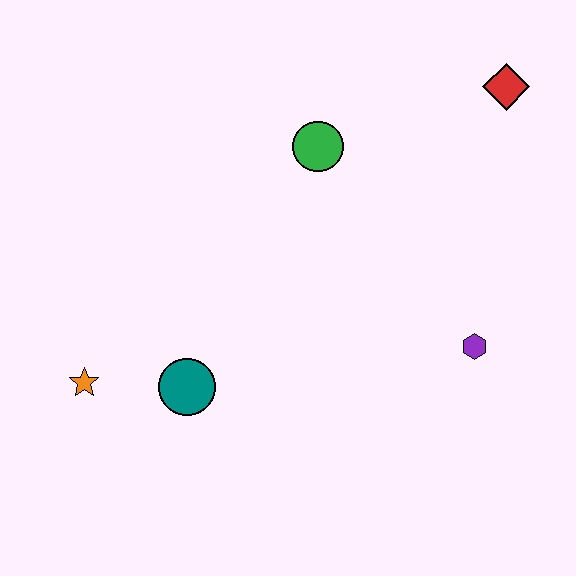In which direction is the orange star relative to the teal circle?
The orange star is to the left of the teal circle.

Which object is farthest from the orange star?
The red diamond is farthest from the orange star.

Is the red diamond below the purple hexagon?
No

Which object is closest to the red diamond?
The green circle is closest to the red diamond.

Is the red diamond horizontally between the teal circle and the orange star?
No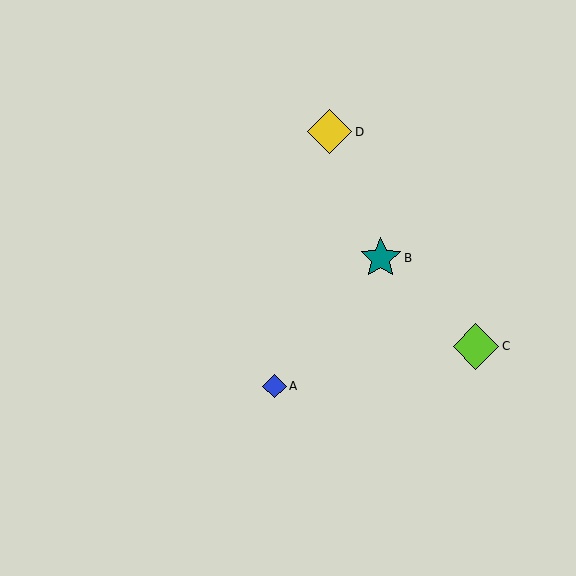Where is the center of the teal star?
The center of the teal star is at (381, 258).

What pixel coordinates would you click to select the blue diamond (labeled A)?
Click at (274, 386) to select the blue diamond A.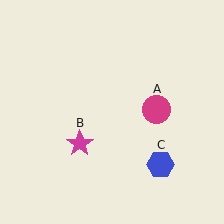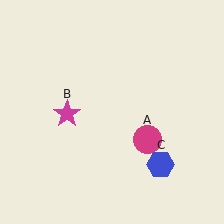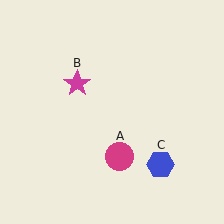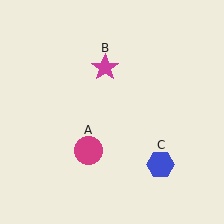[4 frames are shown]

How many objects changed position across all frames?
2 objects changed position: magenta circle (object A), magenta star (object B).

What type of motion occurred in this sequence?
The magenta circle (object A), magenta star (object B) rotated clockwise around the center of the scene.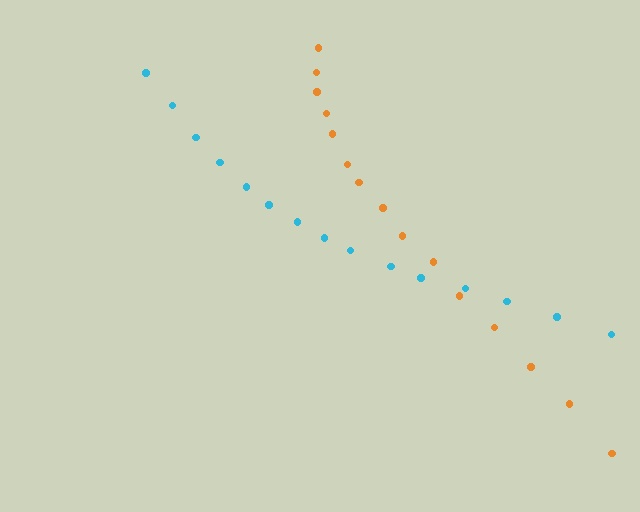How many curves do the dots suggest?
There are 2 distinct paths.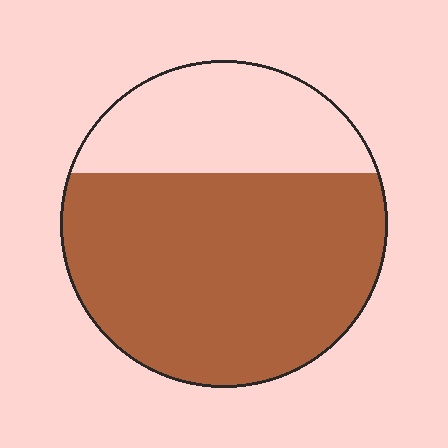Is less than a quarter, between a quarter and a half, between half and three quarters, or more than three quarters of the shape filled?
Between half and three quarters.